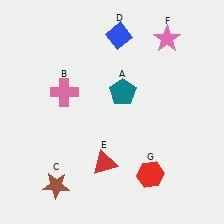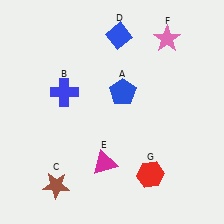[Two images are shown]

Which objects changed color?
A changed from teal to blue. B changed from pink to blue. E changed from red to magenta.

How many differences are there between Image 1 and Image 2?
There are 3 differences between the two images.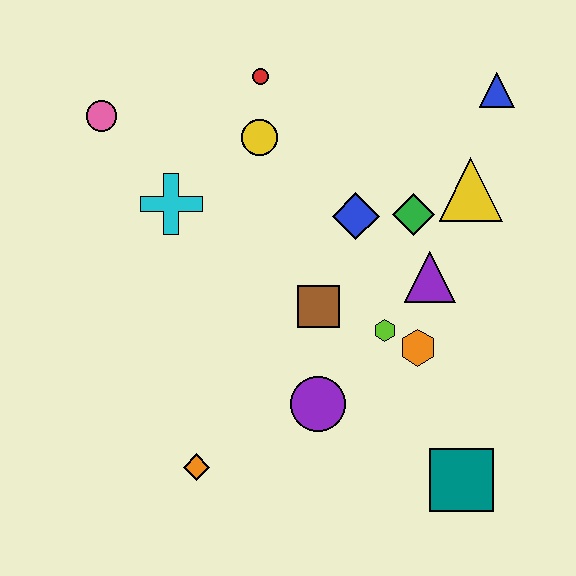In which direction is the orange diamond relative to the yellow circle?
The orange diamond is below the yellow circle.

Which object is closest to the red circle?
The yellow circle is closest to the red circle.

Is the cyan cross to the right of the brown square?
No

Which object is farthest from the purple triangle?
The pink circle is farthest from the purple triangle.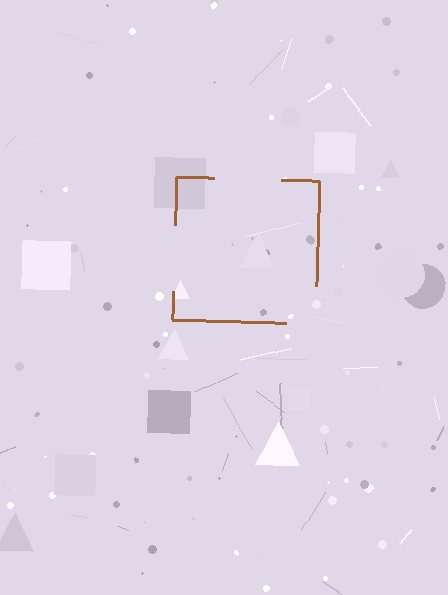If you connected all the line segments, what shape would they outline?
They would outline a square.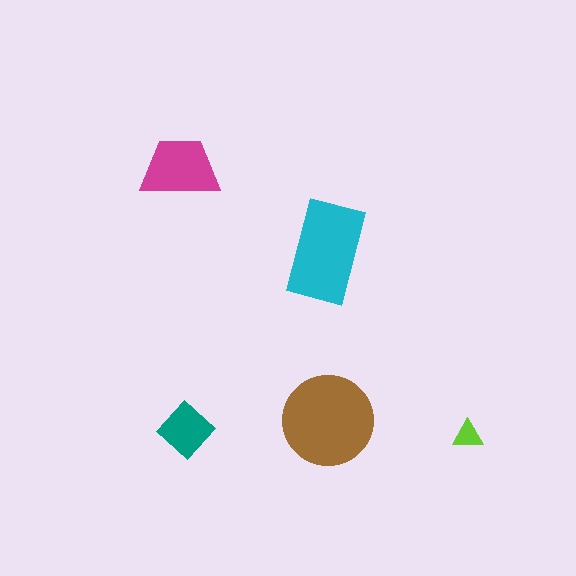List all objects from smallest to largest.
The lime triangle, the teal diamond, the magenta trapezoid, the cyan rectangle, the brown circle.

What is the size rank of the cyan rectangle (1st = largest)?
2nd.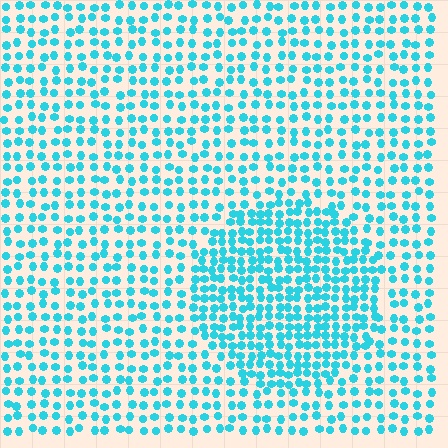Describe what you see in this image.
The image contains small cyan elements arranged at two different densities. A circle-shaped region is visible where the elements are more densely packed than the surrounding area.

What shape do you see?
I see a circle.